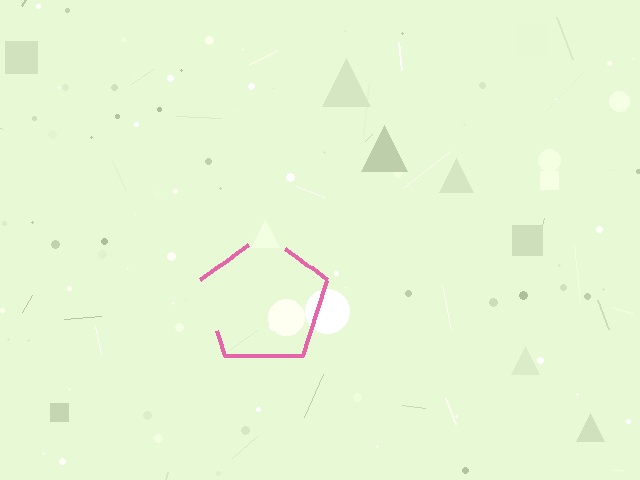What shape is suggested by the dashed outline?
The dashed outline suggests a pentagon.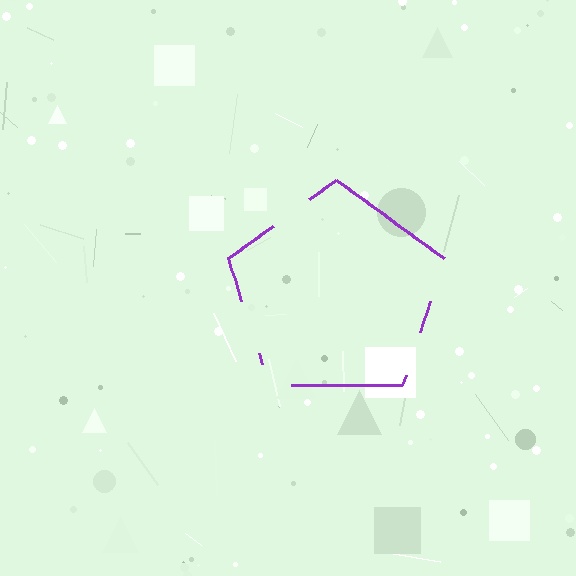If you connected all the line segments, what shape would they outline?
They would outline a pentagon.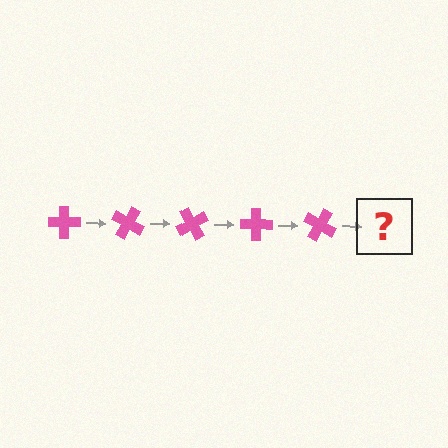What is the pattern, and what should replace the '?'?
The pattern is that the cross rotates 30 degrees each step. The '?' should be a pink cross rotated 150 degrees.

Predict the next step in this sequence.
The next step is a pink cross rotated 150 degrees.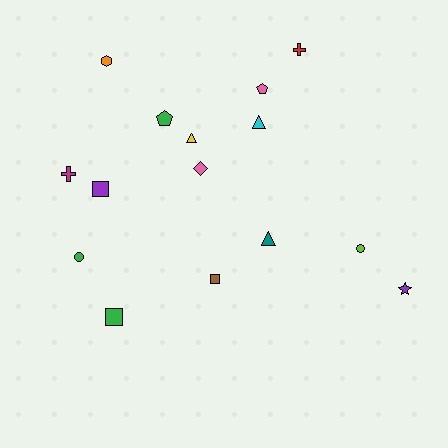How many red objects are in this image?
There is 1 red object.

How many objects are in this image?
There are 15 objects.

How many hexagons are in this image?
There is 1 hexagon.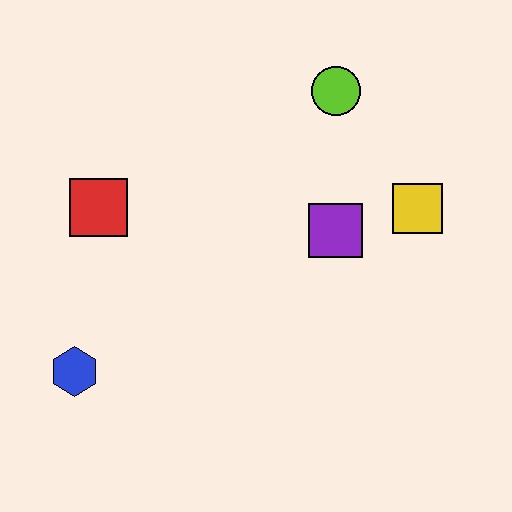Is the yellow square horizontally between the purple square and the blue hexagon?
No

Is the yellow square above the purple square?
Yes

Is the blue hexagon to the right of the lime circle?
No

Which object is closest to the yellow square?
The purple square is closest to the yellow square.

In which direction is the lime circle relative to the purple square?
The lime circle is above the purple square.